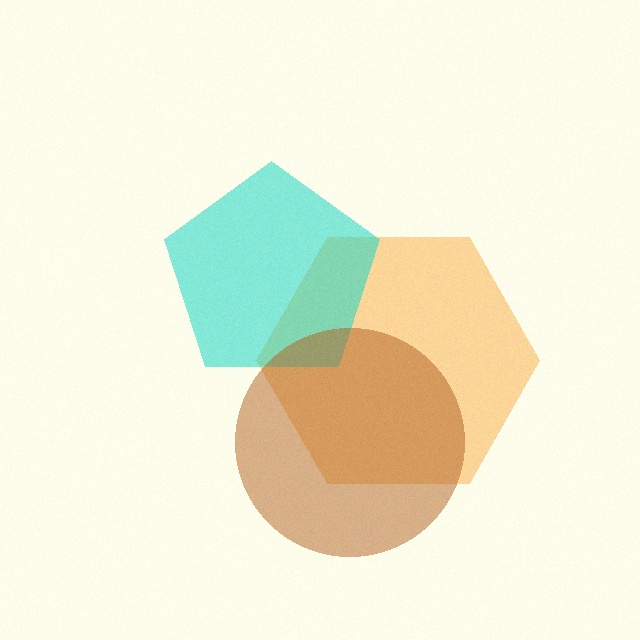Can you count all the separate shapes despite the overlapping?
Yes, there are 3 separate shapes.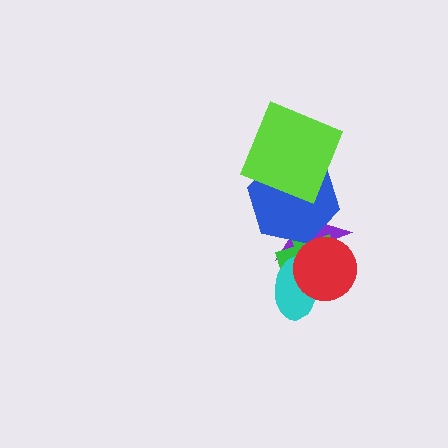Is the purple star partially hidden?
Yes, it is partially covered by another shape.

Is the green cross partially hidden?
Yes, it is partially covered by another shape.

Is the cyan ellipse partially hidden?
Yes, it is partially covered by another shape.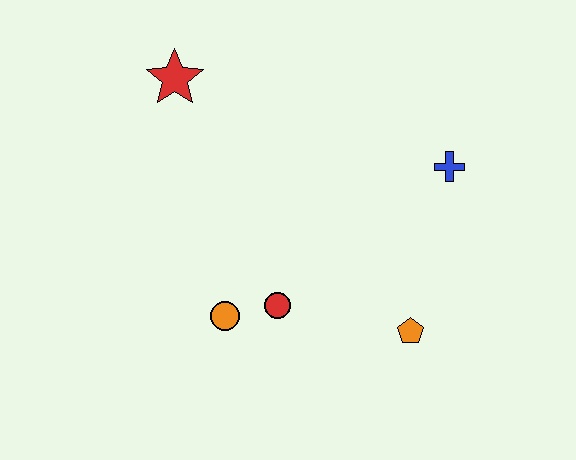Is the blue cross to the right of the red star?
Yes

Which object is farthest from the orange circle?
The blue cross is farthest from the orange circle.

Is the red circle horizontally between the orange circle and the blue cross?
Yes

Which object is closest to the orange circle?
The red circle is closest to the orange circle.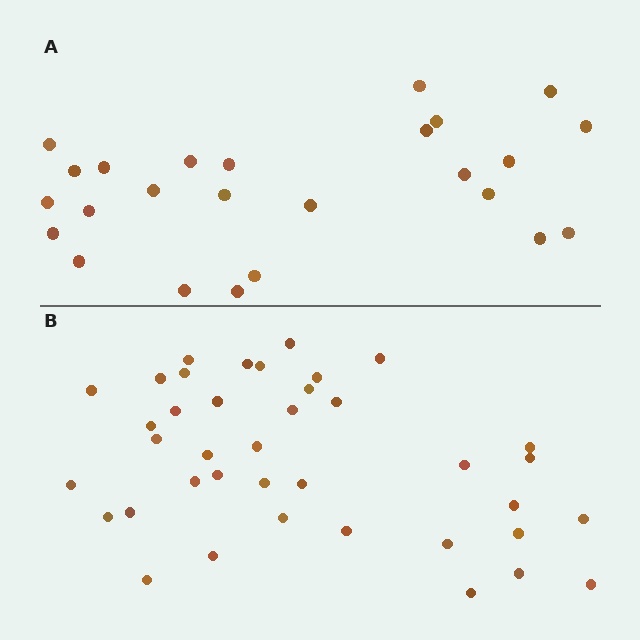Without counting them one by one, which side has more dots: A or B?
Region B (the bottom region) has more dots.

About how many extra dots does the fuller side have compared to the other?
Region B has approximately 15 more dots than region A.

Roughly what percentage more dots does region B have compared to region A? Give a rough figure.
About 55% more.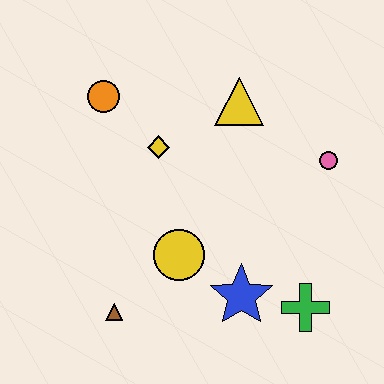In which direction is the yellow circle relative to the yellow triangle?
The yellow circle is below the yellow triangle.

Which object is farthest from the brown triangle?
The pink circle is farthest from the brown triangle.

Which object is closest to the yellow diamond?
The orange circle is closest to the yellow diamond.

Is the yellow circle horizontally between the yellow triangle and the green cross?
No